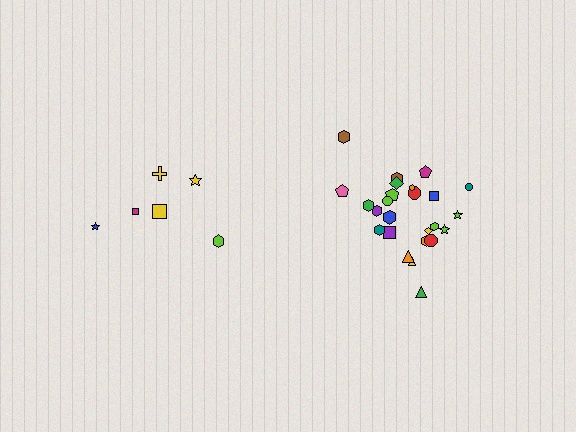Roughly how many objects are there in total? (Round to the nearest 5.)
Roughly 30 objects in total.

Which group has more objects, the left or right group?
The right group.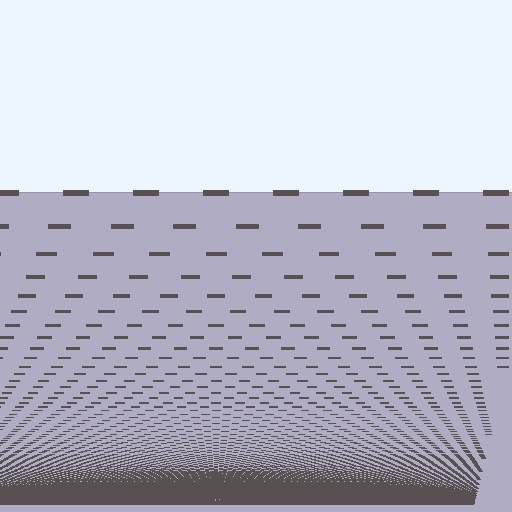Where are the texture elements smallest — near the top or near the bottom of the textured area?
Near the bottom.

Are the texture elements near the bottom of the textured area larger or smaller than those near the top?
Smaller. The gradient is inverted — elements near the bottom are smaller and denser.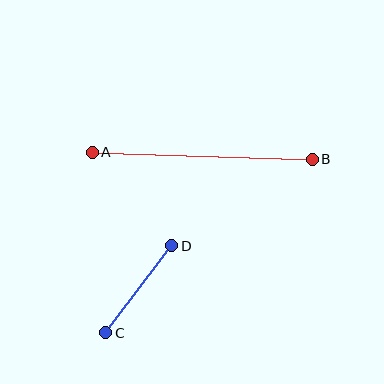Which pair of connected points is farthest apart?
Points A and B are farthest apart.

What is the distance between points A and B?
The distance is approximately 220 pixels.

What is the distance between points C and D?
The distance is approximately 109 pixels.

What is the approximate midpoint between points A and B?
The midpoint is at approximately (202, 156) pixels.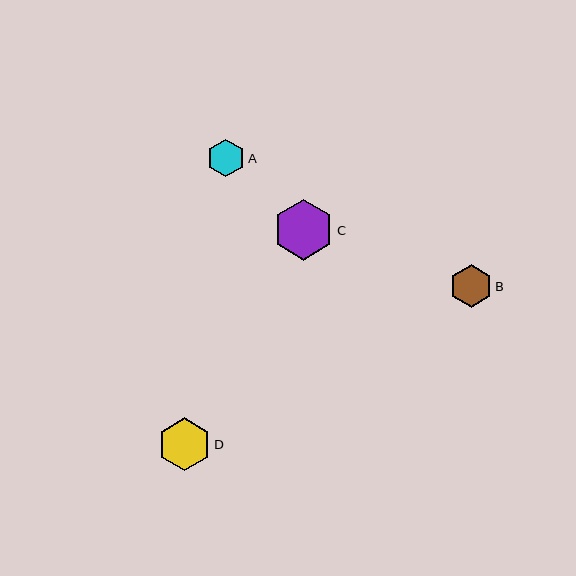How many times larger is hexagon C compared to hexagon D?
Hexagon C is approximately 1.2 times the size of hexagon D.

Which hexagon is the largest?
Hexagon C is the largest with a size of approximately 61 pixels.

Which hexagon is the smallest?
Hexagon A is the smallest with a size of approximately 38 pixels.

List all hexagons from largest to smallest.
From largest to smallest: C, D, B, A.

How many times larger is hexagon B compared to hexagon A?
Hexagon B is approximately 1.1 times the size of hexagon A.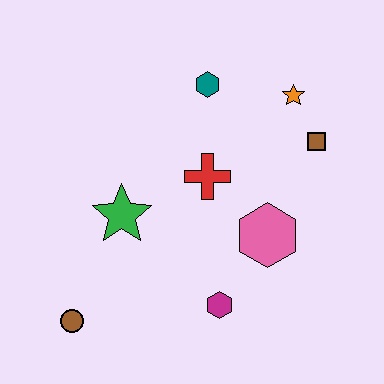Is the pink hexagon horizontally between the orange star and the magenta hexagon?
Yes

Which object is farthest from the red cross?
The brown circle is farthest from the red cross.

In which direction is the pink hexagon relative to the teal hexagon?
The pink hexagon is below the teal hexagon.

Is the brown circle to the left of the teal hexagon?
Yes